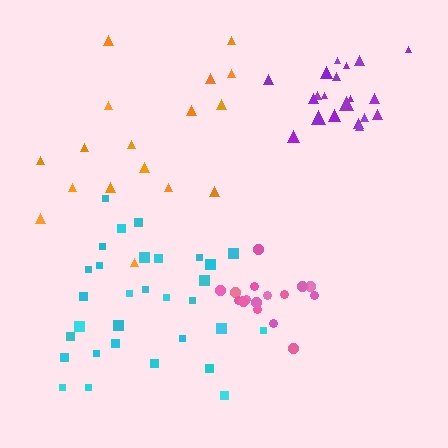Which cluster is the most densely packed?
Purple.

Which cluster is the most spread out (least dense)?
Orange.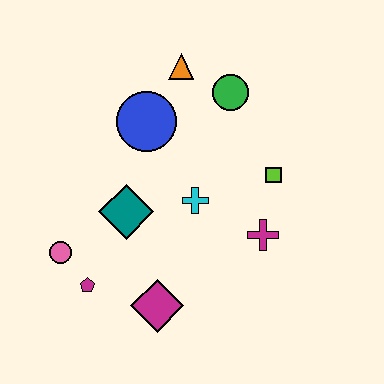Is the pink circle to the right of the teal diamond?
No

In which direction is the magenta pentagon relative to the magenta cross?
The magenta pentagon is to the left of the magenta cross.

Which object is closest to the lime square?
The magenta cross is closest to the lime square.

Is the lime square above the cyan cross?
Yes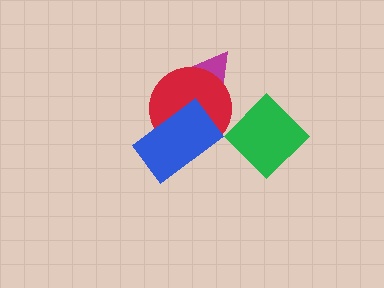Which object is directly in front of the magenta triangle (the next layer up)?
The red circle is directly in front of the magenta triangle.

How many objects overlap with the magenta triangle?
2 objects overlap with the magenta triangle.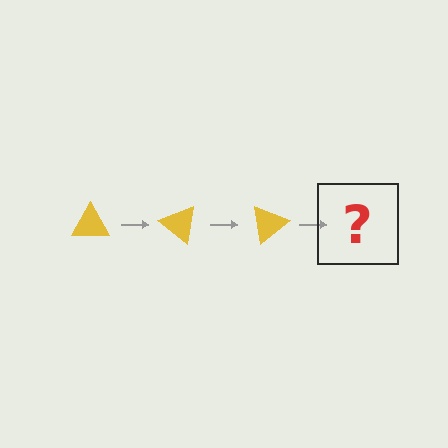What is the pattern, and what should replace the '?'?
The pattern is that the triangle rotates 40 degrees each step. The '?' should be a yellow triangle rotated 120 degrees.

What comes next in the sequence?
The next element should be a yellow triangle rotated 120 degrees.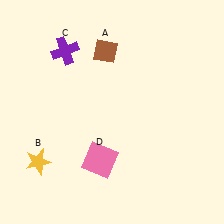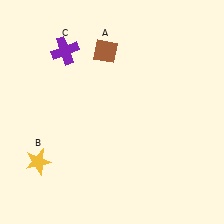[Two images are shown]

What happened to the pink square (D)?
The pink square (D) was removed in Image 2. It was in the bottom-left area of Image 1.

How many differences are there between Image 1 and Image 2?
There is 1 difference between the two images.